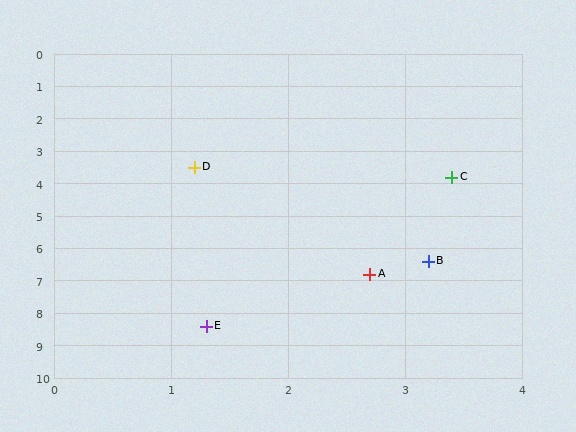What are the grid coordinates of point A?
Point A is at approximately (2.7, 6.8).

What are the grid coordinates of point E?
Point E is at approximately (1.3, 8.4).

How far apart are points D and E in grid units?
Points D and E are about 4.9 grid units apart.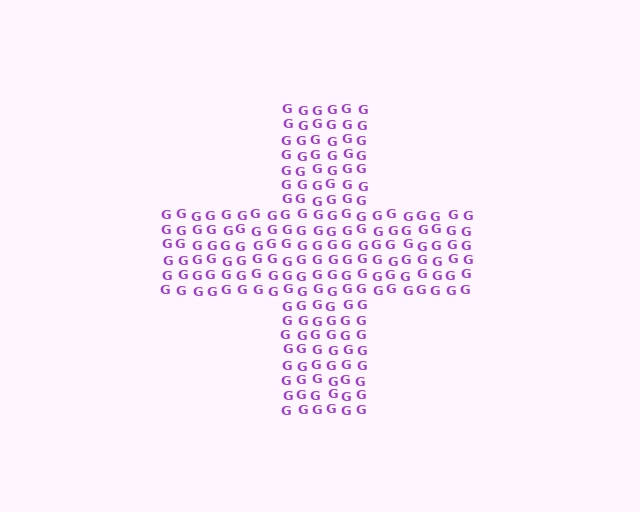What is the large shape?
The large shape is a cross.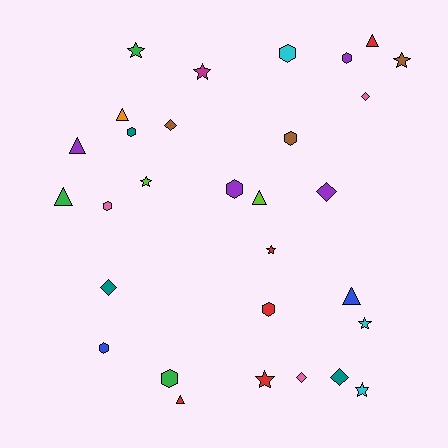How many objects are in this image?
There are 30 objects.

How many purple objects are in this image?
There are 4 purple objects.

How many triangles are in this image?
There are 7 triangles.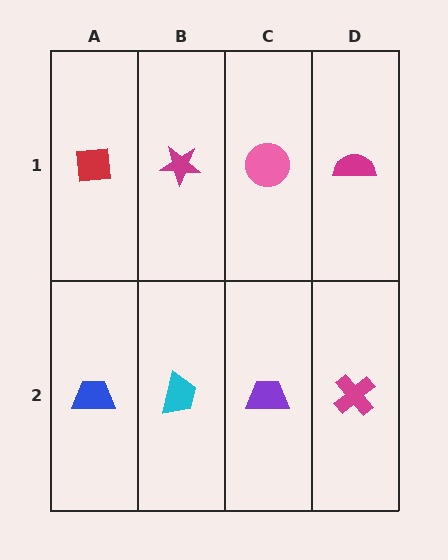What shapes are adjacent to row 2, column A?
A red square (row 1, column A), a cyan trapezoid (row 2, column B).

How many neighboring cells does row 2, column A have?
2.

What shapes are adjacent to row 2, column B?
A magenta star (row 1, column B), a blue trapezoid (row 2, column A), a purple trapezoid (row 2, column C).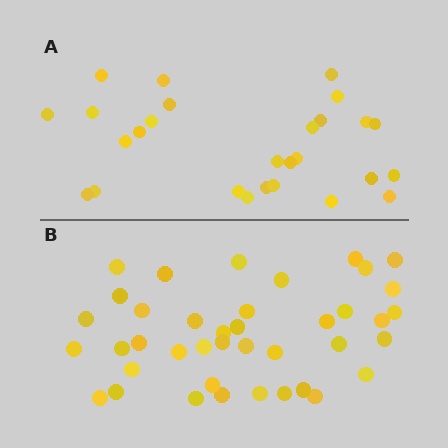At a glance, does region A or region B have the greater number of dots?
Region B (the bottom region) has more dots.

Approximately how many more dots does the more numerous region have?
Region B has approximately 15 more dots than region A.